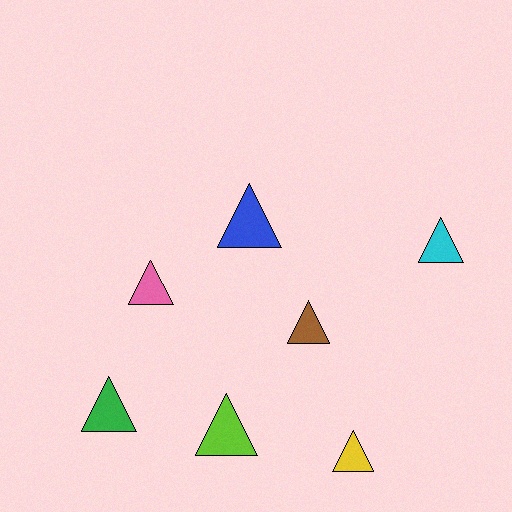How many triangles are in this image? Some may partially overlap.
There are 7 triangles.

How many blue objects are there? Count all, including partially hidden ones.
There is 1 blue object.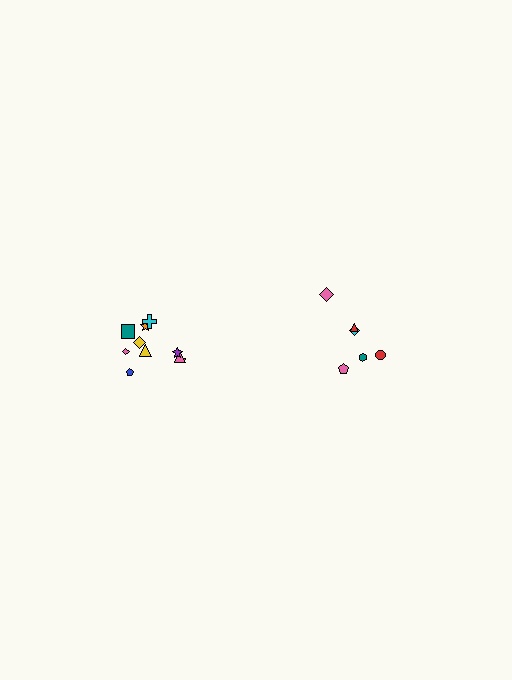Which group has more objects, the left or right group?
The left group.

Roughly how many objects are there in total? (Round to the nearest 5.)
Roughly 15 objects in total.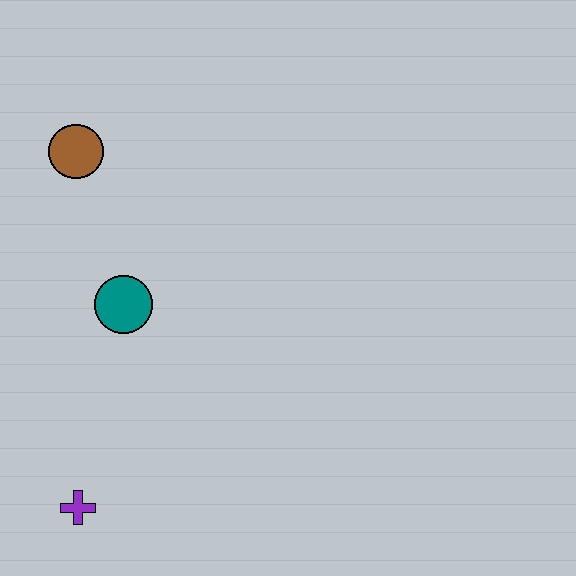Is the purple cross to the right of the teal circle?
No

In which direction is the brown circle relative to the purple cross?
The brown circle is above the purple cross.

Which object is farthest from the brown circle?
The purple cross is farthest from the brown circle.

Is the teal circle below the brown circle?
Yes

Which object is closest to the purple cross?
The teal circle is closest to the purple cross.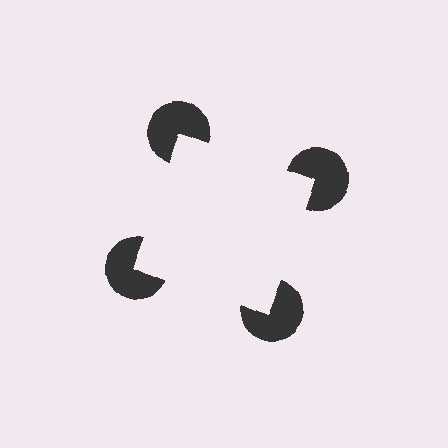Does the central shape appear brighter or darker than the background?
It typically appears slightly brighter than the background, even though no actual brightness change is drawn.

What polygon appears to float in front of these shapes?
An illusory square — its edges are inferred from the aligned wedge cuts in the pac-man discs, not physically drawn.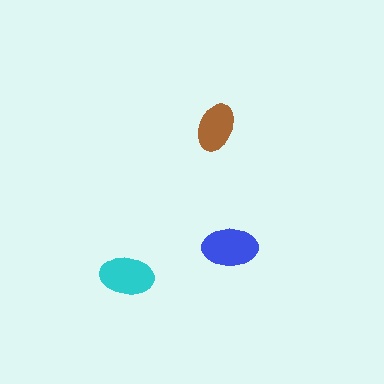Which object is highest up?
The brown ellipse is topmost.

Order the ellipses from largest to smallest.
the blue one, the cyan one, the brown one.